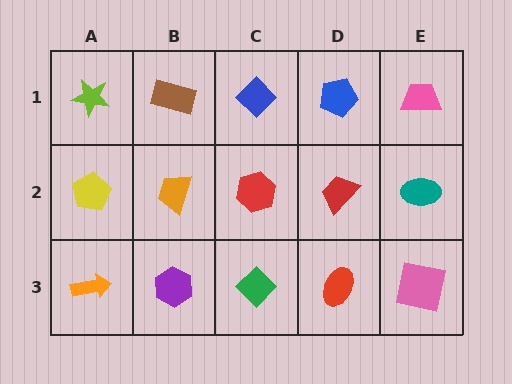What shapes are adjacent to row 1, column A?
A yellow pentagon (row 2, column A), a brown rectangle (row 1, column B).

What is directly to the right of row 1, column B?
A blue diamond.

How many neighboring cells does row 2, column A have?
3.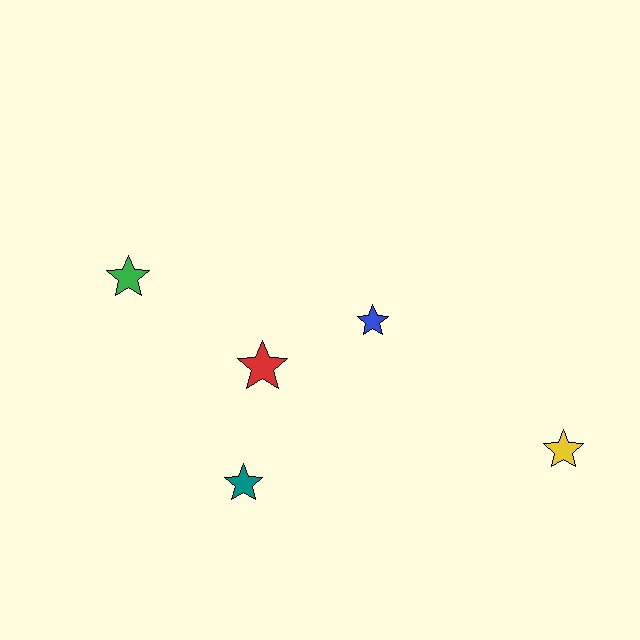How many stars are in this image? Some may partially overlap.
There are 5 stars.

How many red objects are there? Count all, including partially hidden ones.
There is 1 red object.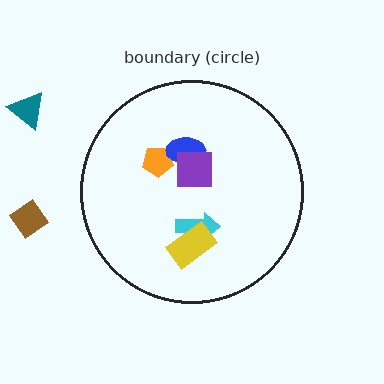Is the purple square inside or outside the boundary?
Inside.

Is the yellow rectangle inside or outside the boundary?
Inside.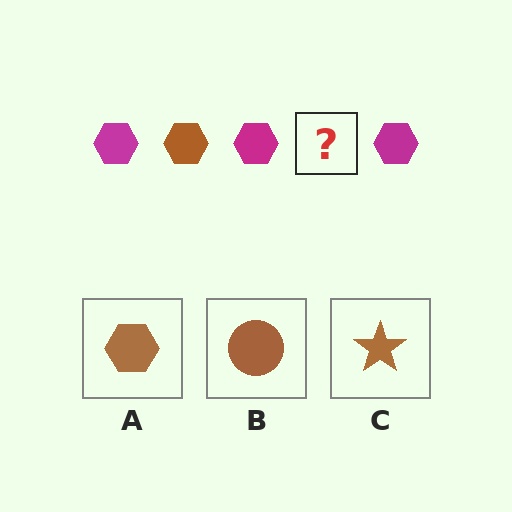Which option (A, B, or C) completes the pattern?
A.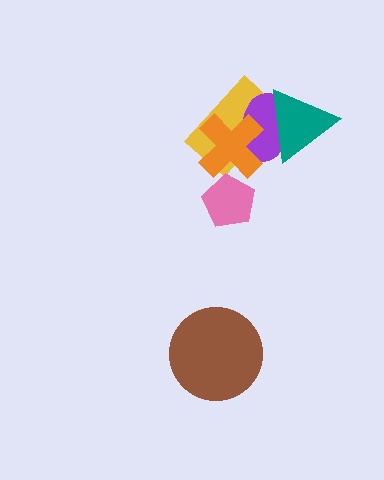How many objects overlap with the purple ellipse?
3 objects overlap with the purple ellipse.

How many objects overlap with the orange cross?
3 objects overlap with the orange cross.